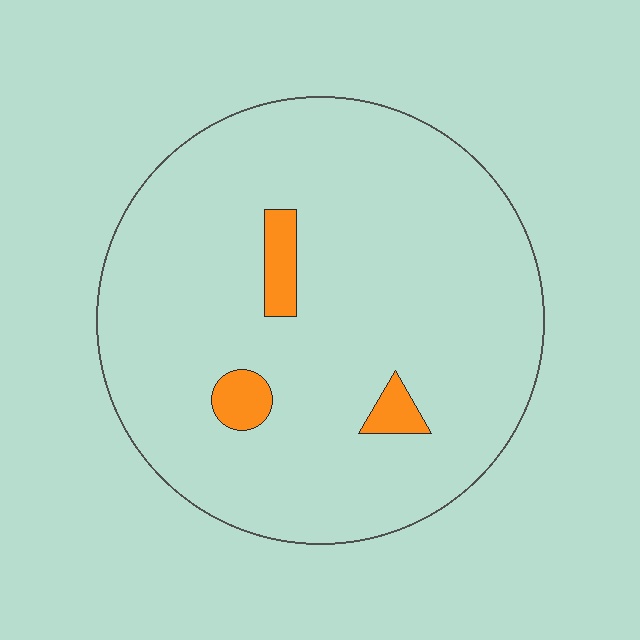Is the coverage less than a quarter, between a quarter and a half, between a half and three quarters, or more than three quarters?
Less than a quarter.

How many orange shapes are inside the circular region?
3.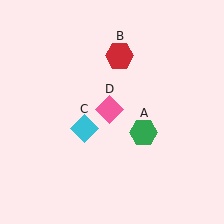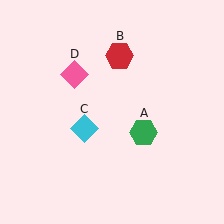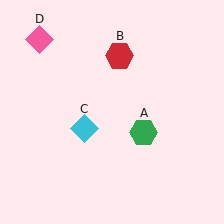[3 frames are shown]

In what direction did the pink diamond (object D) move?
The pink diamond (object D) moved up and to the left.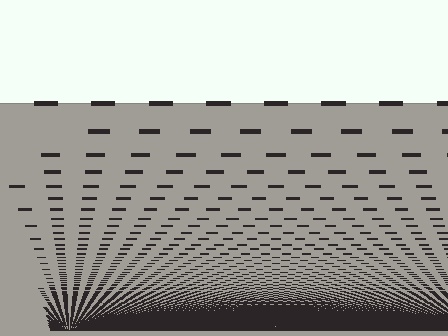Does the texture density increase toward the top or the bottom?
Density increases toward the bottom.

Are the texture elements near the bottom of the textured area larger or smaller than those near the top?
Smaller. The gradient is inverted — elements near the bottom are smaller and denser.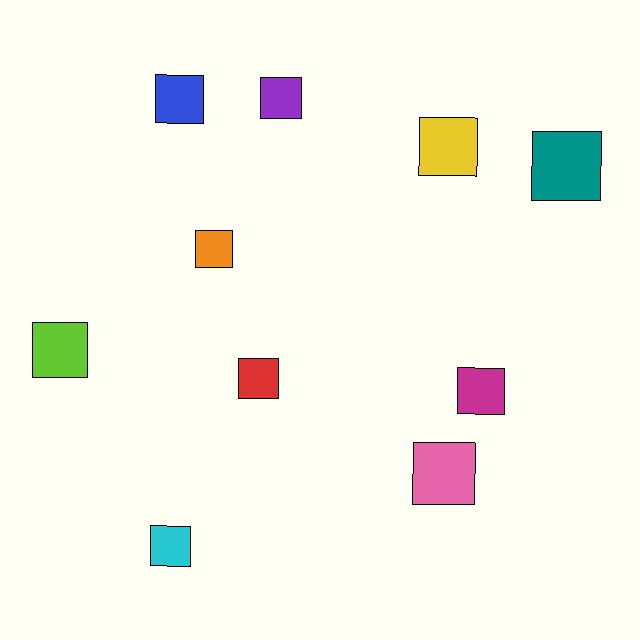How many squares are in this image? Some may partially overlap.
There are 10 squares.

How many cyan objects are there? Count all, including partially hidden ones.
There is 1 cyan object.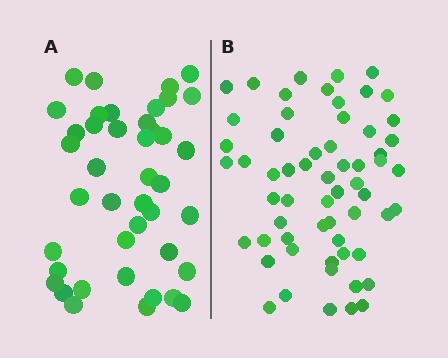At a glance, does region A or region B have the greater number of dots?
Region B (the right region) has more dots.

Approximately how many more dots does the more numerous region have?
Region B has approximately 20 more dots than region A.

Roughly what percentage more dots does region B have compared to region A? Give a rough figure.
About 45% more.